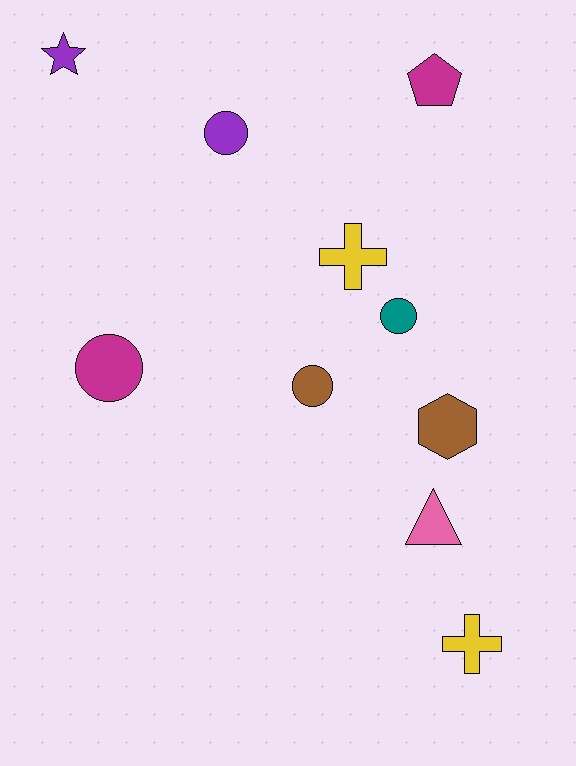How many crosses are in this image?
There are 2 crosses.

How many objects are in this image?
There are 10 objects.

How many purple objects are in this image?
There are 2 purple objects.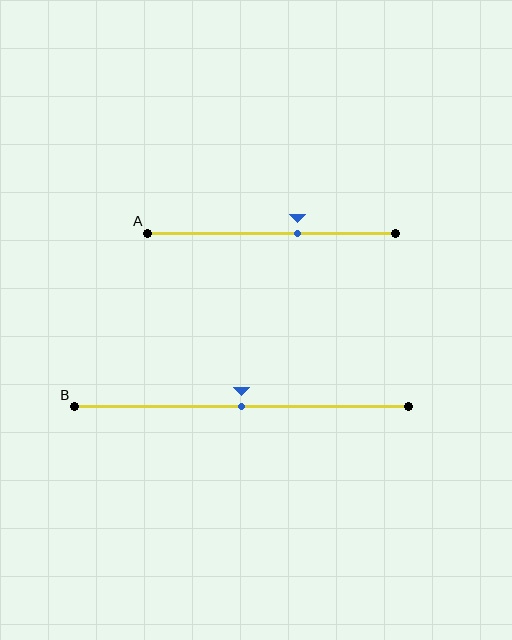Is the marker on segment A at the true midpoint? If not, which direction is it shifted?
No, the marker on segment A is shifted to the right by about 10% of the segment length.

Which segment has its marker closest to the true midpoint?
Segment B has its marker closest to the true midpoint.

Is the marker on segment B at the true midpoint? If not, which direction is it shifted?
Yes, the marker on segment B is at the true midpoint.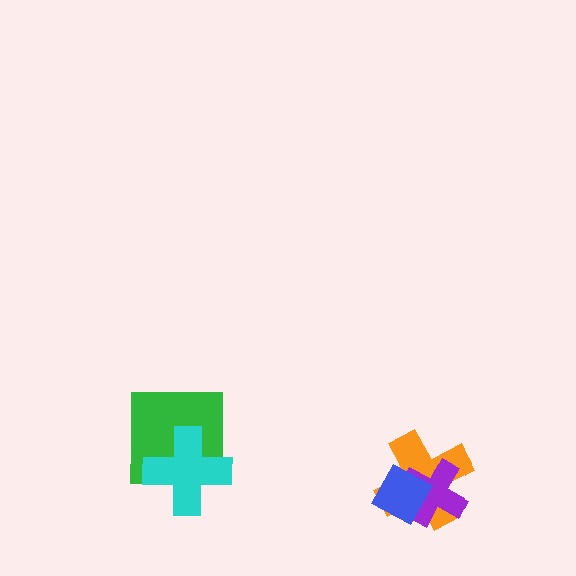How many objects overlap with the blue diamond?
2 objects overlap with the blue diamond.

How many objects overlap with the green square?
1 object overlaps with the green square.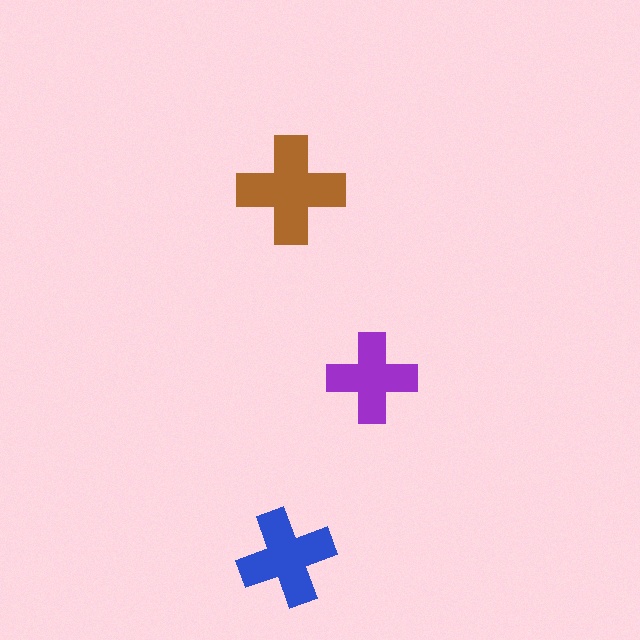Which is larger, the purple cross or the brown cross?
The brown one.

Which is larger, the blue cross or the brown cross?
The brown one.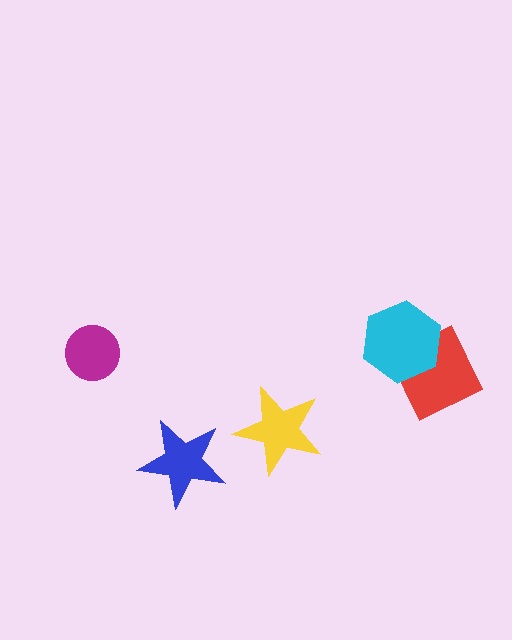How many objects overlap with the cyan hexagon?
1 object overlaps with the cyan hexagon.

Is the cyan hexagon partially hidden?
No, no other shape covers it.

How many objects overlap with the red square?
1 object overlaps with the red square.